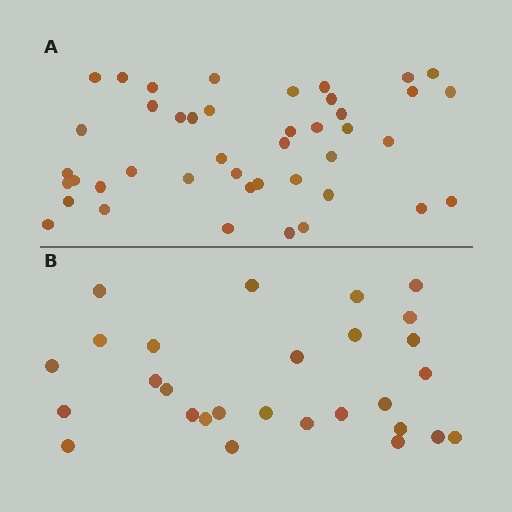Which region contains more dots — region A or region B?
Region A (the top region) has more dots.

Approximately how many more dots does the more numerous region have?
Region A has approximately 15 more dots than region B.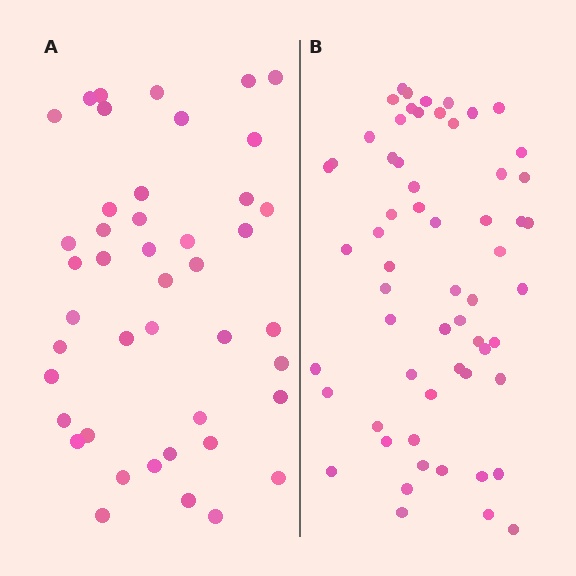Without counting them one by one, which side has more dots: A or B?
Region B (the right region) has more dots.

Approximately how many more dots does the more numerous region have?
Region B has approximately 15 more dots than region A.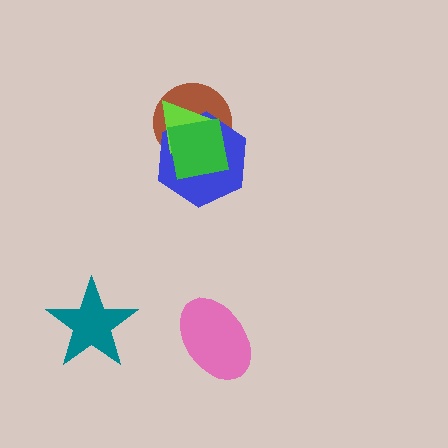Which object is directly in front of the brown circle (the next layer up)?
The blue hexagon is directly in front of the brown circle.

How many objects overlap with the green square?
3 objects overlap with the green square.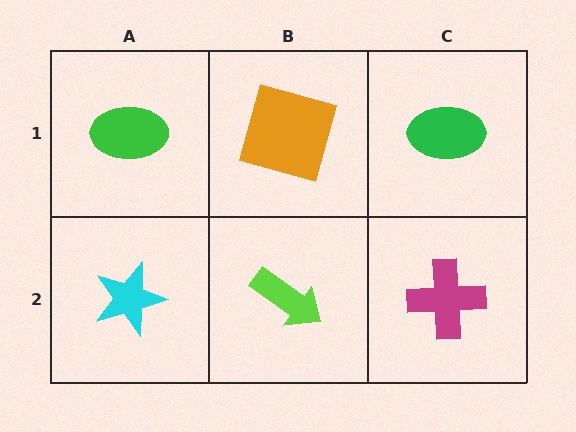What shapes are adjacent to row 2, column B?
An orange square (row 1, column B), a cyan star (row 2, column A), a magenta cross (row 2, column C).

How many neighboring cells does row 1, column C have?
2.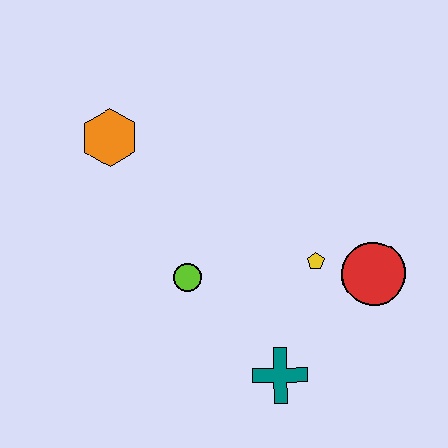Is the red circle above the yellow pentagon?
No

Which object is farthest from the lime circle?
The red circle is farthest from the lime circle.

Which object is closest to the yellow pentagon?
The red circle is closest to the yellow pentagon.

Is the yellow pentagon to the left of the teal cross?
No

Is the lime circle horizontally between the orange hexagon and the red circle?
Yes